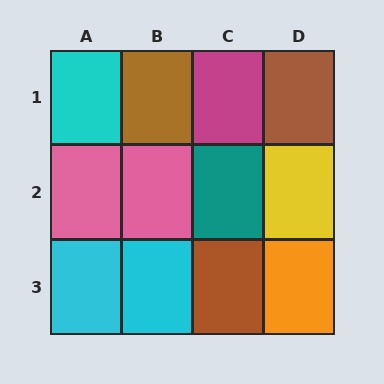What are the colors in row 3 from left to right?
Cyan, cyan, brown, orange.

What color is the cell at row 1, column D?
Brown.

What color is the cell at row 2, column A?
Pink.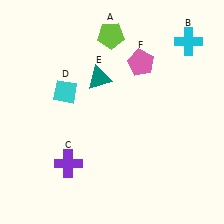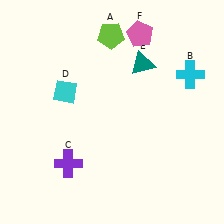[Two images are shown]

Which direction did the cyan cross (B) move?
The cyan cross (B) moved down.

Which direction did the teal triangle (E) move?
The teal triangle (E) moved right.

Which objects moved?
The objects that moved are: the cyan cross (B), the teal triangle (E), the pink pentagon (F).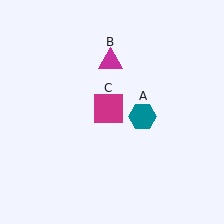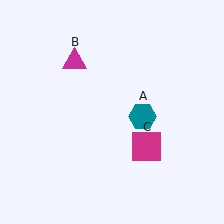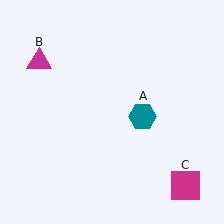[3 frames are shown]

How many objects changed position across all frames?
2 objects changed position: magenta triangle (object B), magenta square (object C).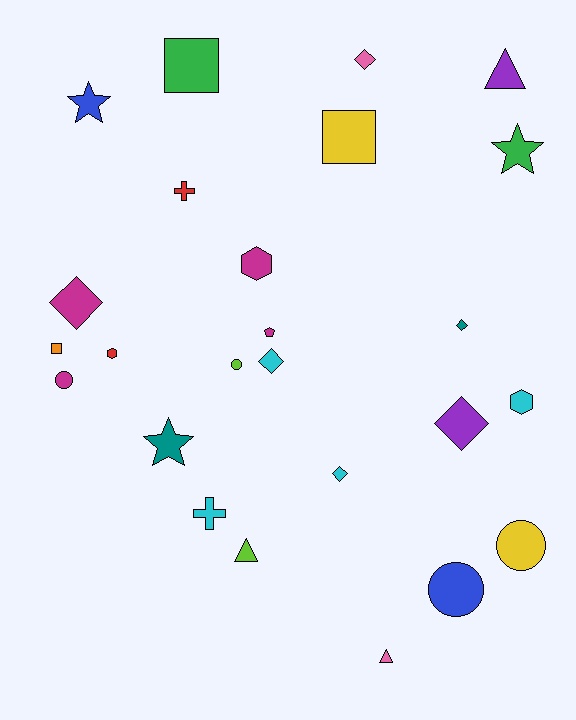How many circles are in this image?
There are 4 circles.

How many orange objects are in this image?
There is 1 orange object.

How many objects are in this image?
There are 25 objects.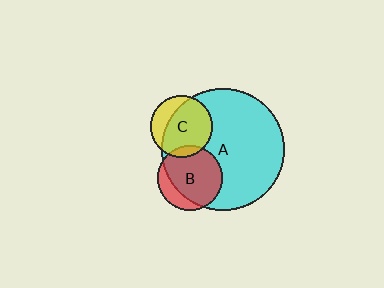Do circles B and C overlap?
Yes.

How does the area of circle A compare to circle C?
Approximately 3.9 times.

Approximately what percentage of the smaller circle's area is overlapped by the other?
Approximately 10%.